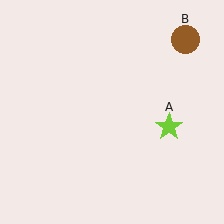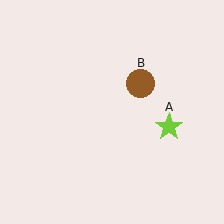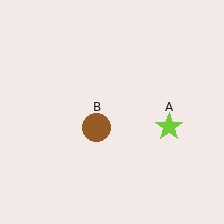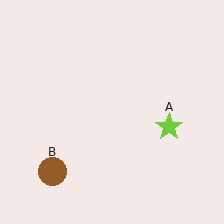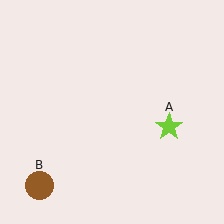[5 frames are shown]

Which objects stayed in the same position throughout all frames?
Lime star (object A) remained stationary.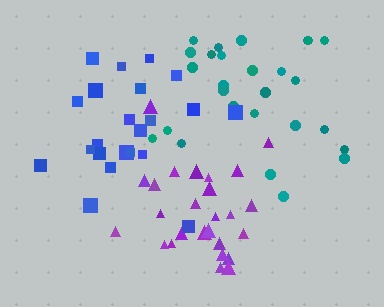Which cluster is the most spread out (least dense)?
Teal.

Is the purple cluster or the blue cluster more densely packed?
Purple.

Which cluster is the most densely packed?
Purple.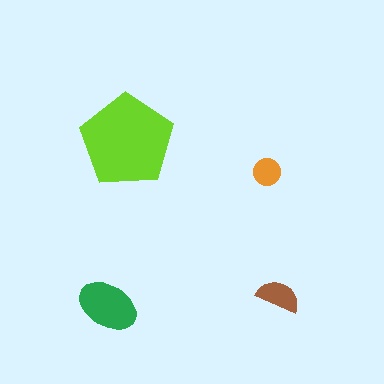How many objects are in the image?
There are 4 objects in the image.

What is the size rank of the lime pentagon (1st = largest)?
1st.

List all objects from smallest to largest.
The orange circle, the brown semicircle, the green ellipse, the lime pentagon.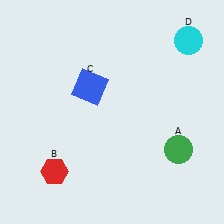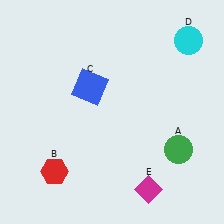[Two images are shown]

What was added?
A magenta diamond (E) was added in Image 2.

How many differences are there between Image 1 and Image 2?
There is 1 difference between the two images.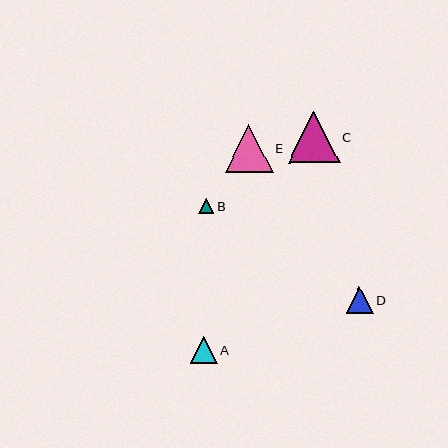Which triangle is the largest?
Triangle C is the largest with a size of approximately 51 pixels.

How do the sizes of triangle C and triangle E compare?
Triangle C and triangle E are approximately the same size.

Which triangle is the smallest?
Triangle B is the smallest with a size of approximately 15 pixels.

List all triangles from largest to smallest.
From largest to smallest: C, E, A, D, B.